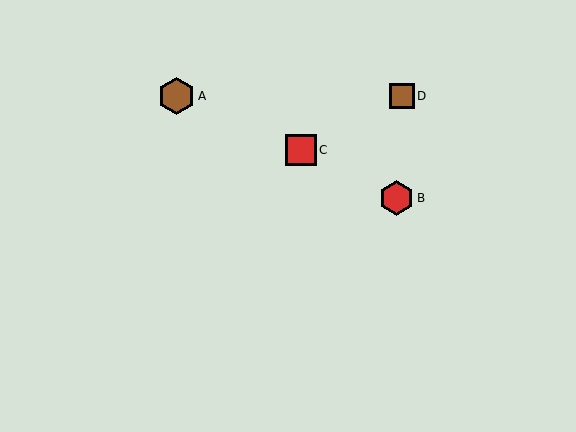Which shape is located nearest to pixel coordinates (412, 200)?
The red hexagon (labeled B) at (397, 198) is nearest to that location.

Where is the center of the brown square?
The center of the brown square is at (402, 96).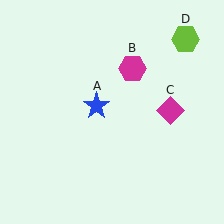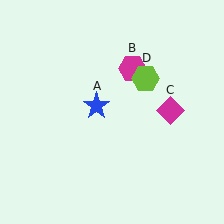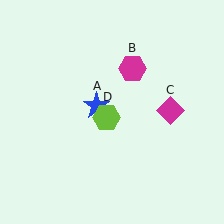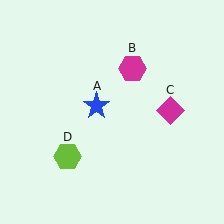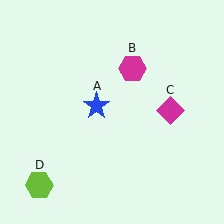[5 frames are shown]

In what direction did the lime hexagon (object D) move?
The lime hexagon (object D) moved down and to the left.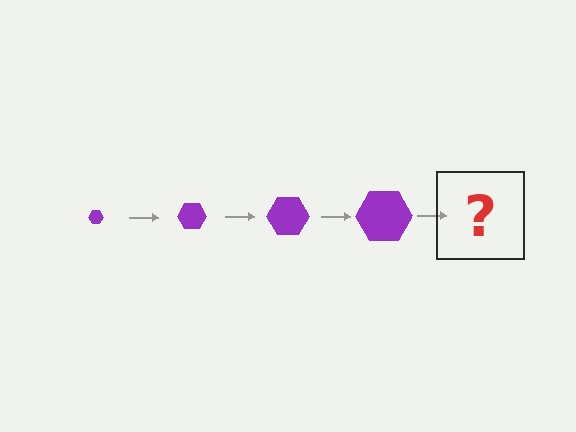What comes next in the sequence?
The next element should be a purple hexagon, larger than the previous one.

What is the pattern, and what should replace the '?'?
The pattern is that the hexagon gets progressively larger each step. The '?' should be a purple hexagon, larger than the previous one.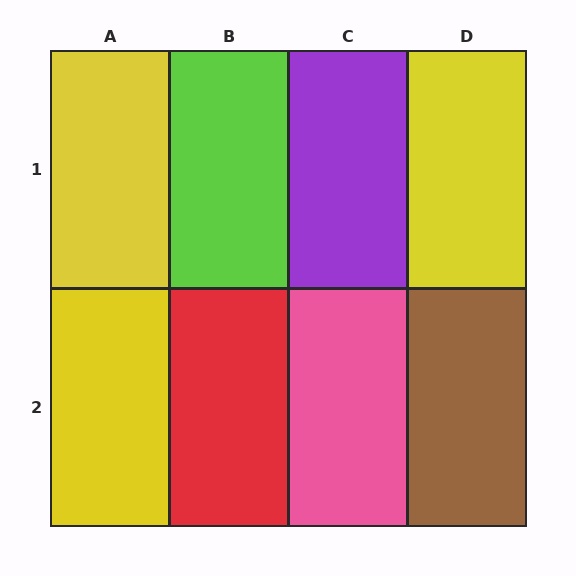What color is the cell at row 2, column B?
Red.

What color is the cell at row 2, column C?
Pink.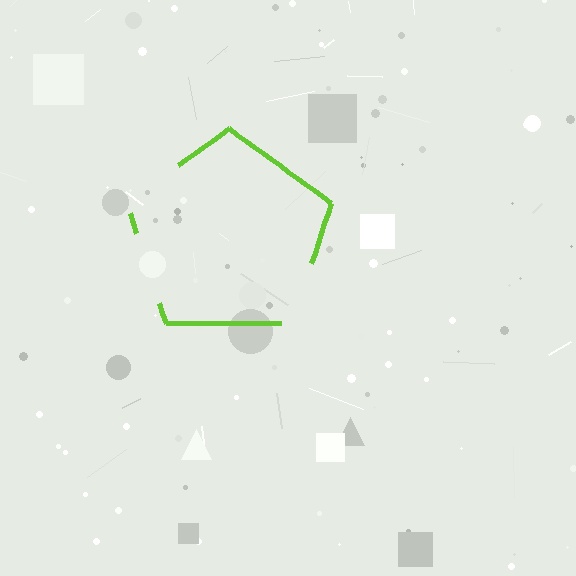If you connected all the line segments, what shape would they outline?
They would outline a pentagon.